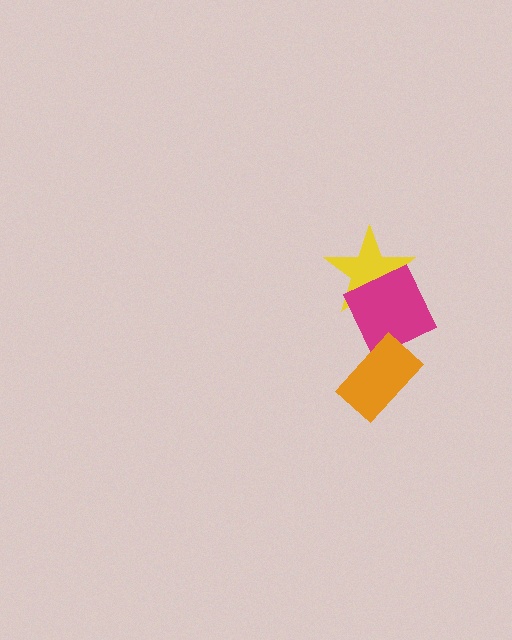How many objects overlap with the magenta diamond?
2 objects overlap with the magenta diamond.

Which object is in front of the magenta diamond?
The orange rectangle is in front of the magenta diamond.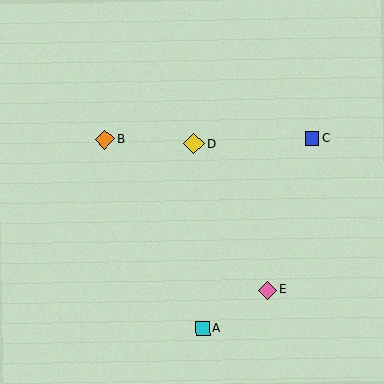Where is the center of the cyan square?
The center of the cyan square is at (203, 328).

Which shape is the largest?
The yellow diamond (labeled D) is the largest.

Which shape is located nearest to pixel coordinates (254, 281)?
The pink diamond (labeled E) at (267, 290) is nearest to that location.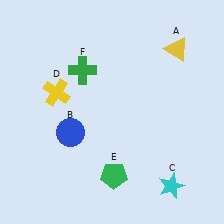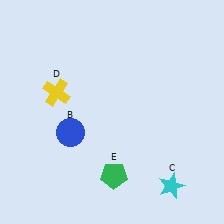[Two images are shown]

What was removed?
The green cross (F), the yellow triangle (A) were removed in Image 2.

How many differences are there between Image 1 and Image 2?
There are 2 differences between the two images.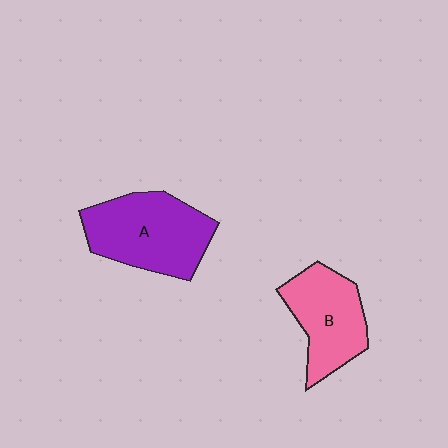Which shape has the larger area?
Shape A (purple).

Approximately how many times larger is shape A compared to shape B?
Approximately 1.3 times.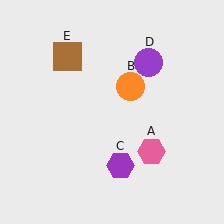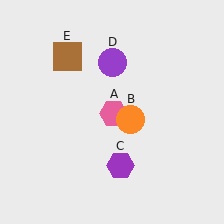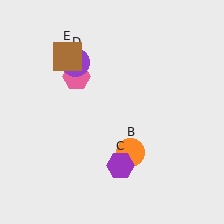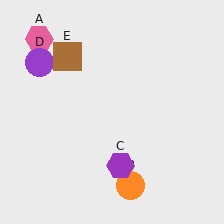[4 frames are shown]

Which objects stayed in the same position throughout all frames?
Purple hexagon (object C) and brown square (object E) remained stationary.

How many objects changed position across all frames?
3 objects changed position: pink hexagon (object A), orange circle (object B), purple circle (object D).